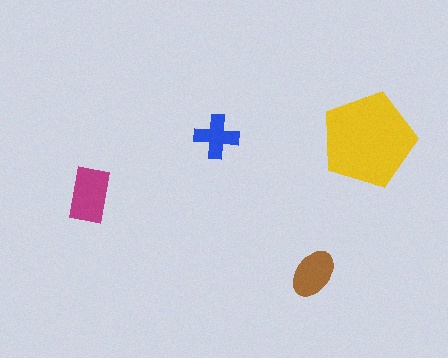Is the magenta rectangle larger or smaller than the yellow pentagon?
Smaller.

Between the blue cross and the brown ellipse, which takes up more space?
The brown ellipse.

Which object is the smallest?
The blue cross.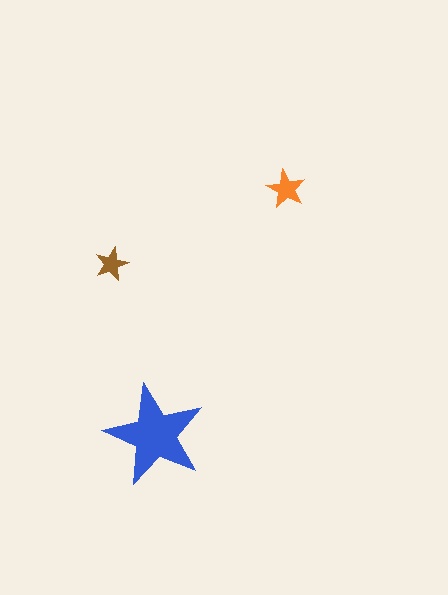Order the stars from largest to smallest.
the blue one, the orange one, the brown one.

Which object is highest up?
The orange star is topmost.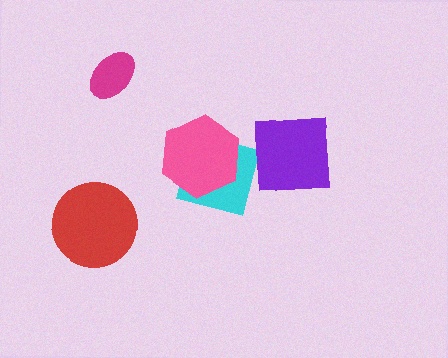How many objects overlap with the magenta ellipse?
0 objects overlap with the magenta ellipse.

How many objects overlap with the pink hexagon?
1 object overlaps with the pink hexagon.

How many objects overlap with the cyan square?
2 objects overlap with the cyan square.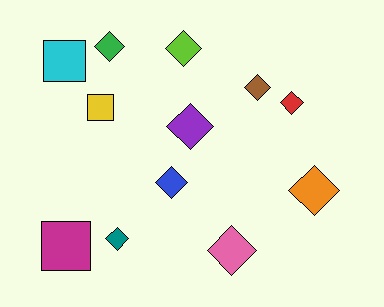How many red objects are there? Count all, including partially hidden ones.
There is 1 red object.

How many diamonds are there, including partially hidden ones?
There are 9 diamonds.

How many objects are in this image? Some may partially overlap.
There are 12 objects.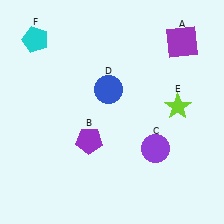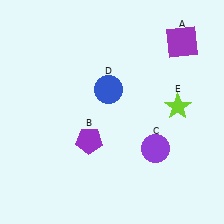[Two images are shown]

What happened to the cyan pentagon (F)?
The cyan pentagon (F) was removed in Image 2. It was in the top-left area of Image 1.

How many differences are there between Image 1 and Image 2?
There is 1 difference between the two images.